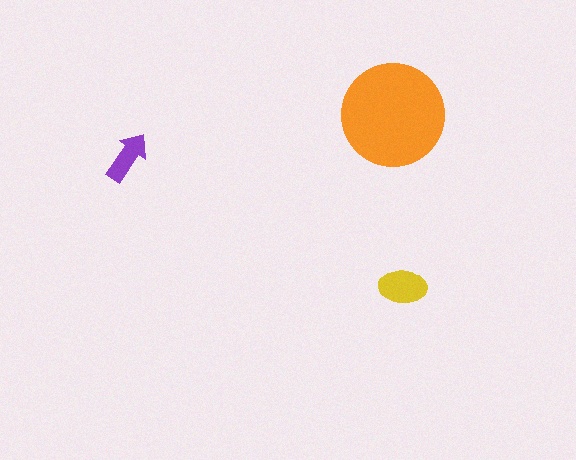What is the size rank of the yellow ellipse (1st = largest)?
2nd.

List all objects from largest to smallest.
The orange circle, the yellow ellipse, the purple arrow.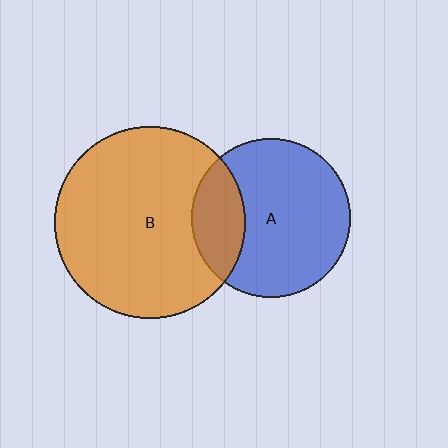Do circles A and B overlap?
Yes.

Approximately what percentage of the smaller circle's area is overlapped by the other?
Approximately 25%.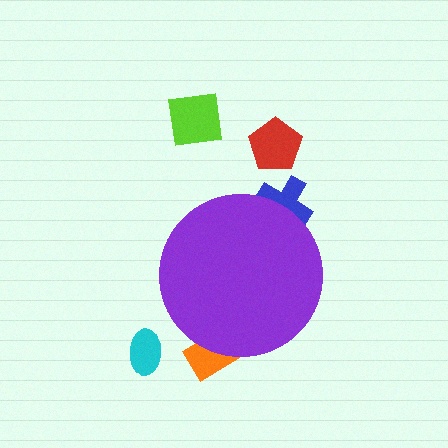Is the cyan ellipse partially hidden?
No, the cyan ellipse is fully visible.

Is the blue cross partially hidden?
Yes, the blue cross is partially hidden behind the purple circle.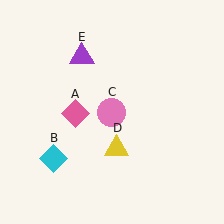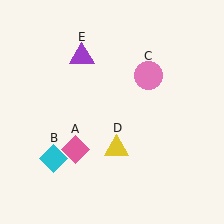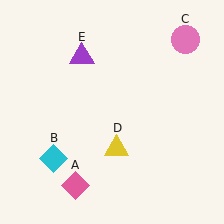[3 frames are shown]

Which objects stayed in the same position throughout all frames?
Cyan diamond (object B) and yellow triangle (object D) and purple triangle (object E) remained stationary.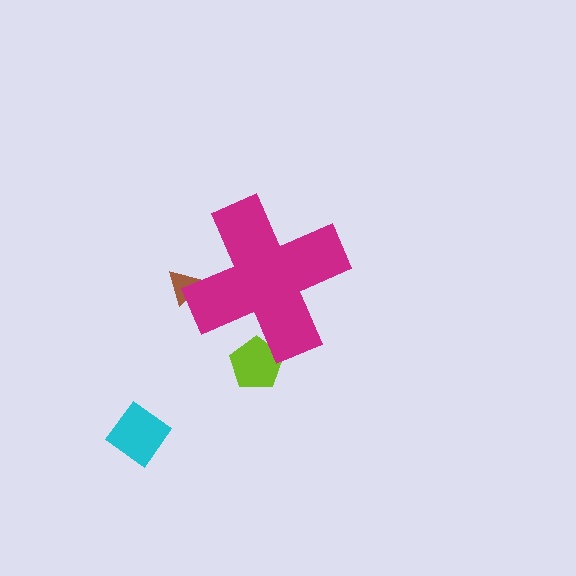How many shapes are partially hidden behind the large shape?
2 shapes are partially hidden.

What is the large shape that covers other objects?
A magenta cross.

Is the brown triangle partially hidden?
Yes, the brown triangle is partially hidden behind the magenta cross.